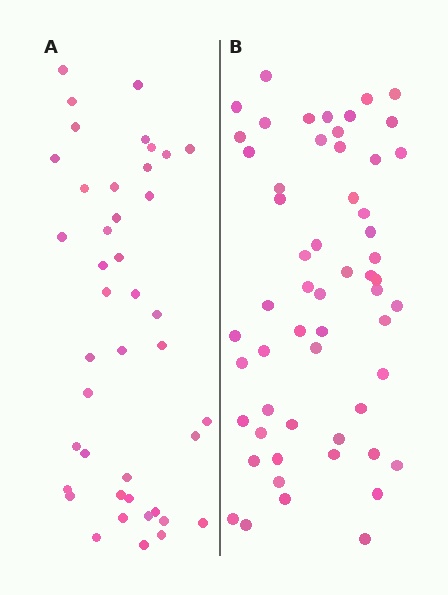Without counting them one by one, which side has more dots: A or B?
Region B (the right region) has more dots.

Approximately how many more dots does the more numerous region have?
Region B has approximately 15 more dots than region A.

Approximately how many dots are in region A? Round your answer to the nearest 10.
About 40 dots. (The exact count is 42, which rounds to 40.)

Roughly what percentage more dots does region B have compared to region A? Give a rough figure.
About 35% more.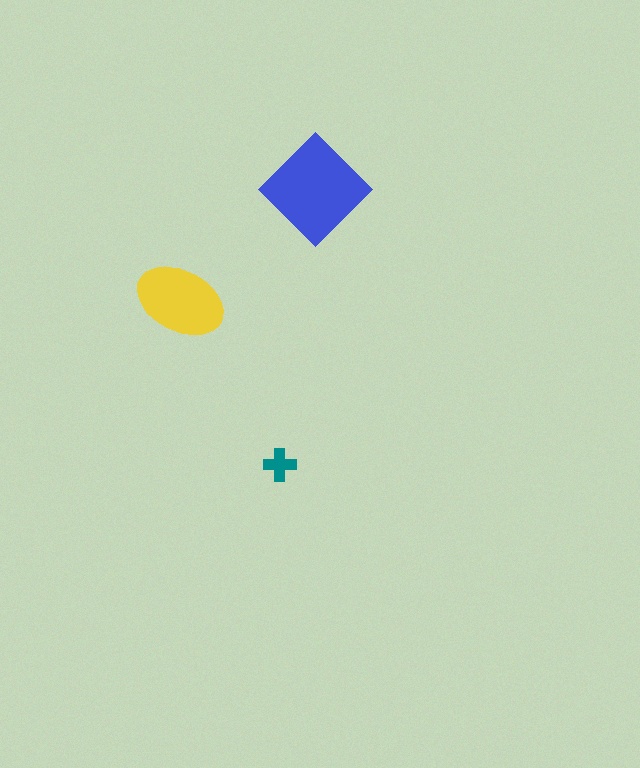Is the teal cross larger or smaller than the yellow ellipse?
Smaller.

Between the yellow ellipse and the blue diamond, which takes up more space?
The blue diamond.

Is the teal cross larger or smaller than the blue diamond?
Smaller.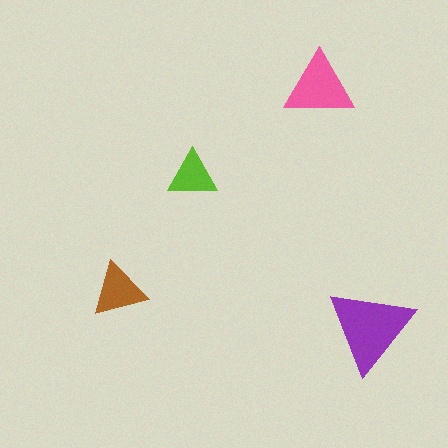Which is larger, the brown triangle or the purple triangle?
The purple one.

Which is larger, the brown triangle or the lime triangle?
The brown one.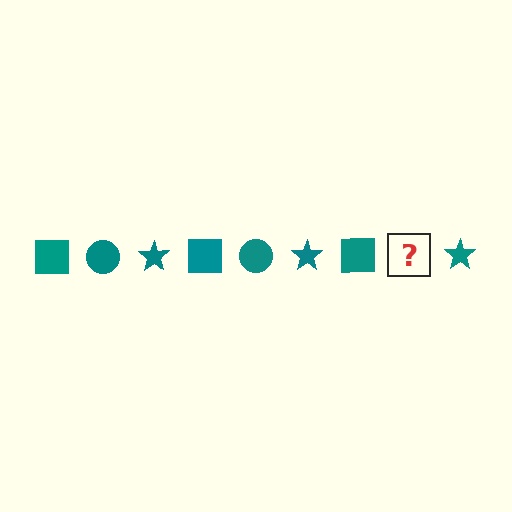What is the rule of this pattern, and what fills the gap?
The rule is that the pattern cycles through square, circle, star shapes in teal. The gap should be filled with a teal circle.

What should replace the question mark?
The question mark should be replaced with a teal circle.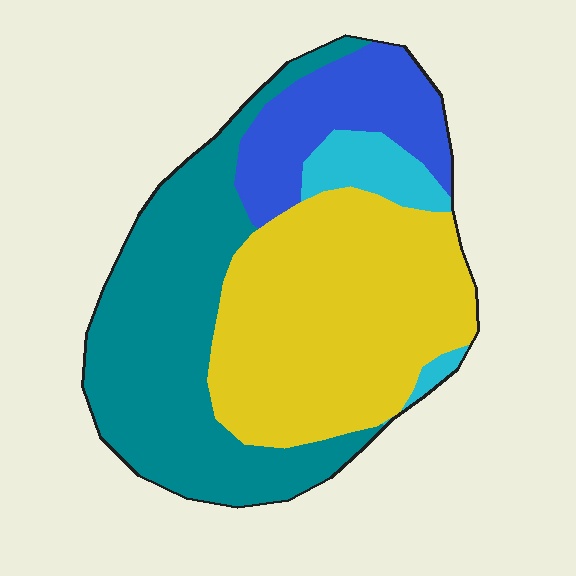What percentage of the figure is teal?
Teal takes up between a quarter and a half of the figure.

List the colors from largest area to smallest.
From largest to smallest: yellow, teal, blue, cyan.